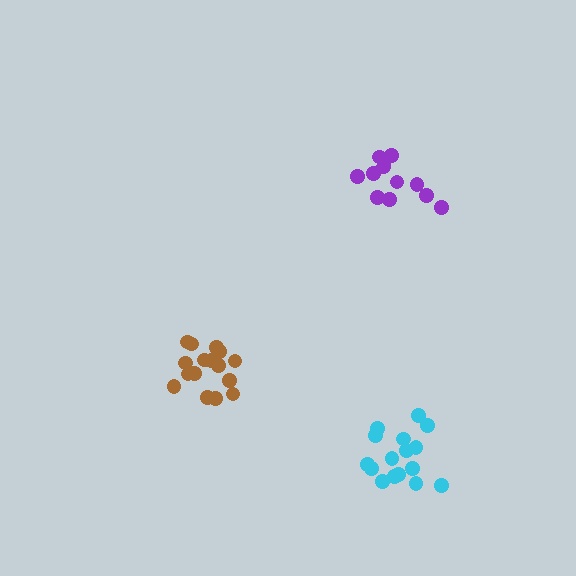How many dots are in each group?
Group 1: 12 dots, Group 2: 16 dots, Group 3: 16 dots (44 total).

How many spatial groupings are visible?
There are 3 spatial groupings.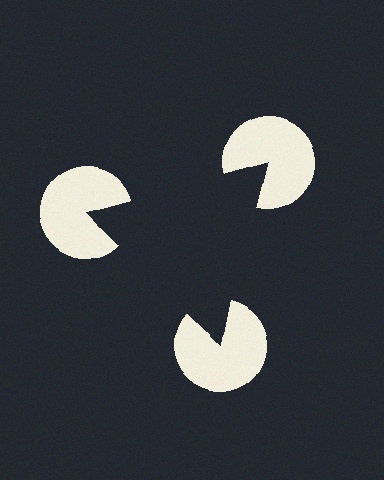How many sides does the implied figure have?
3 sides.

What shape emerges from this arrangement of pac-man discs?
An illusory triangle — its edges are inferred from the aligned wedge cuts in the pac-man discs, not physically drawn.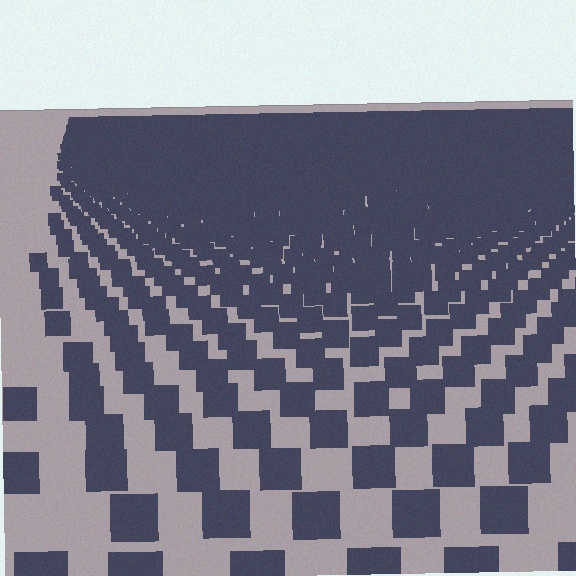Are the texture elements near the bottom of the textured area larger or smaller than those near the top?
Larger. Near the bottom, elements are closer to the viewer and appear at a bigger on-screen size.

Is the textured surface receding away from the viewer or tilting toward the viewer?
The surface is receding away from the viewer. Texture elements get smaller and denser toward the top.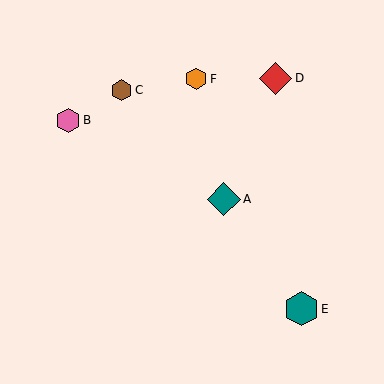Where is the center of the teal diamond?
The center of the teal diamond is at (224, 199).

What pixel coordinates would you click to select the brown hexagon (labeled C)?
Click at (122, 90) to select the brown hexagon C.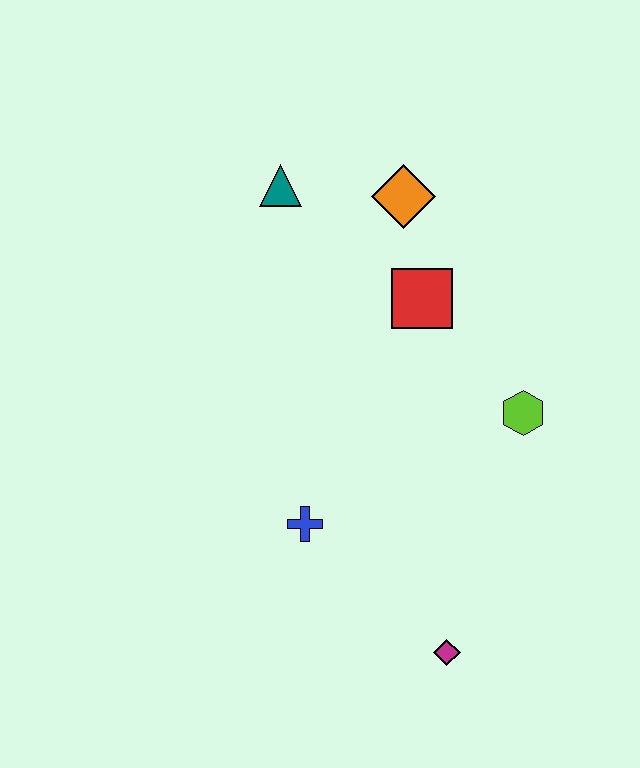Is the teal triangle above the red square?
Yes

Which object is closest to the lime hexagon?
The red square is closest to the lime hexagon.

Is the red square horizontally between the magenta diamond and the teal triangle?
Yes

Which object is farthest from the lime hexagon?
The teal triangle is farthest from the lime hexagon.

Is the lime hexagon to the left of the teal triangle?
No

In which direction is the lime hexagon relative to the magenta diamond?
The lime hexagon is above the magenta diamond.